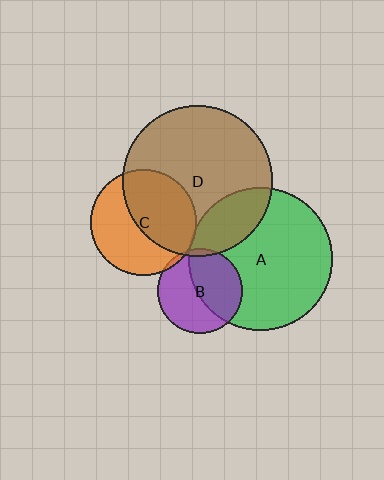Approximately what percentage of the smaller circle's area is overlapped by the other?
Approximately 50%.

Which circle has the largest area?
Circle D (brown).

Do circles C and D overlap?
Yes.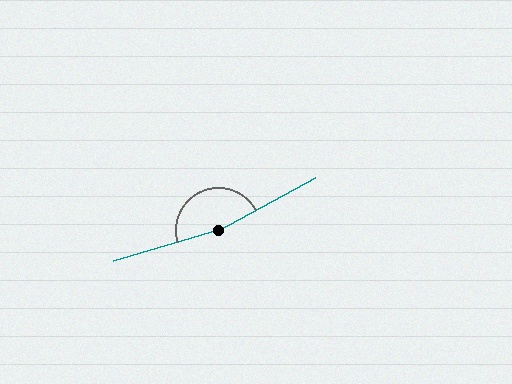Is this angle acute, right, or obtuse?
It is obtuse.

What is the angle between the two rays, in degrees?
Approximately 168 degrees.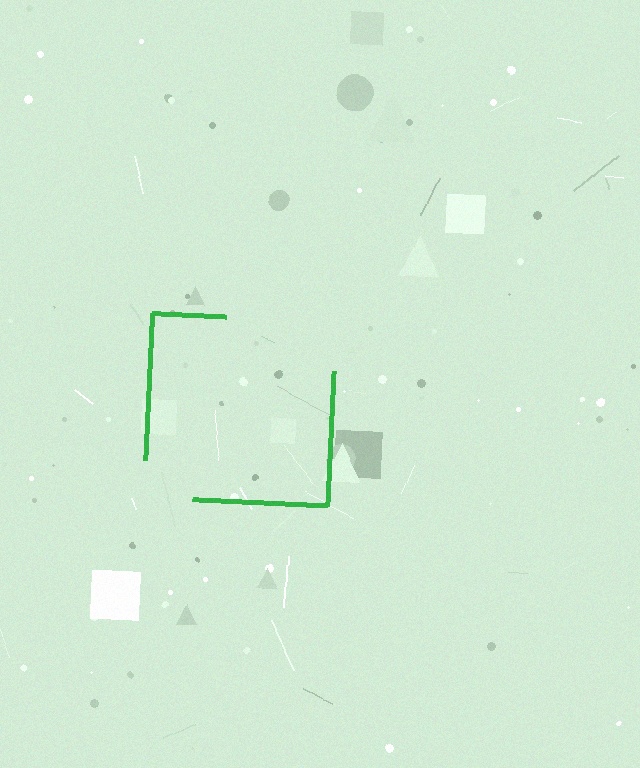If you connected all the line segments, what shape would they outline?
They would outline a square.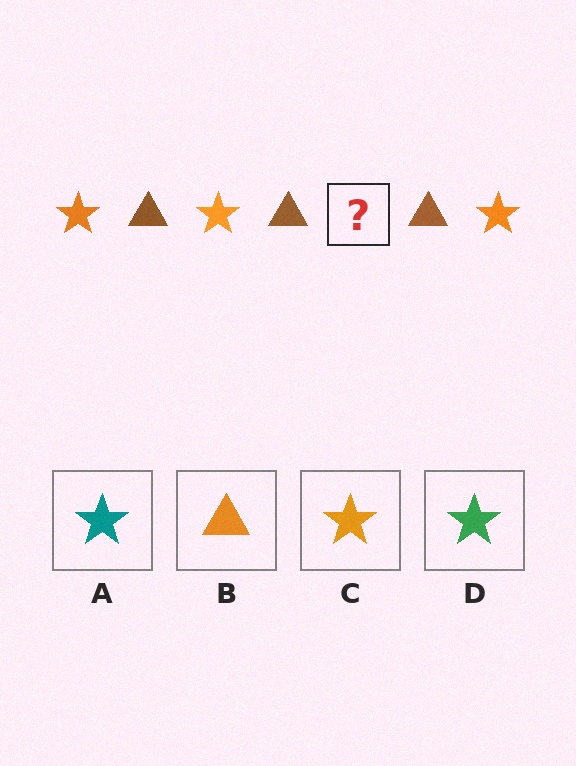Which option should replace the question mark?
Option C.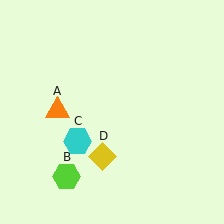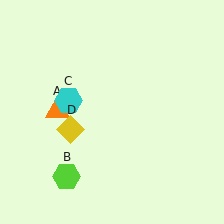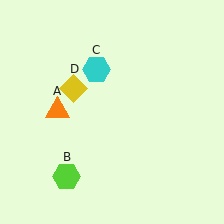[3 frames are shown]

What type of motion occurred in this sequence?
The cyan hexagon (object C), yellow diamond (object D) rotated clockwise around the center of the scene.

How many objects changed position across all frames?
2 objects changed position: cyan hexagon (object C), yellow diamond (object D).